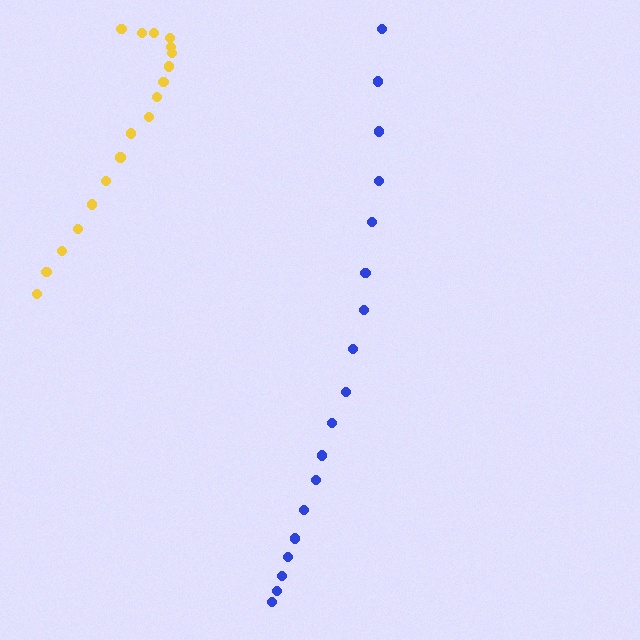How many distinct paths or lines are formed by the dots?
There are 2 distinct paths.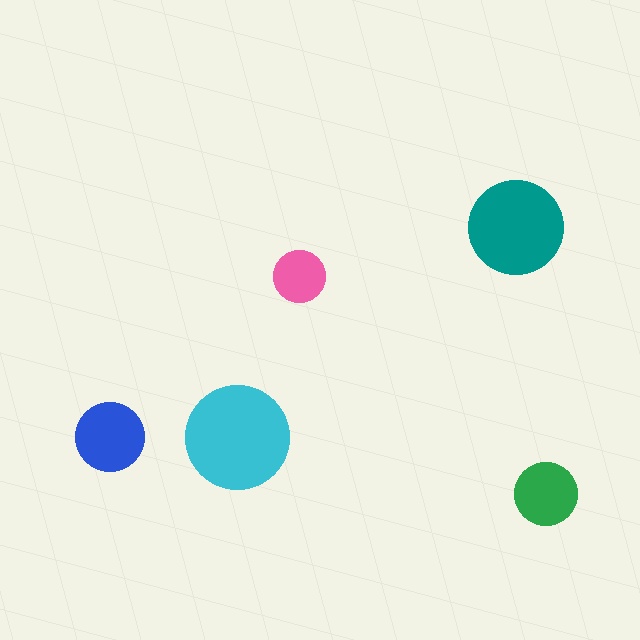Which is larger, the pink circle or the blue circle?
The blue one.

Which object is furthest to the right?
The green circle is rightmost.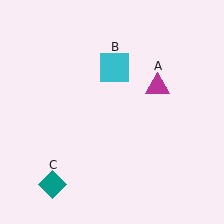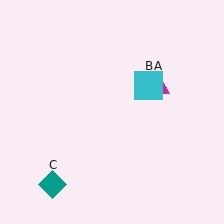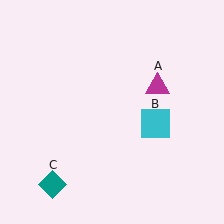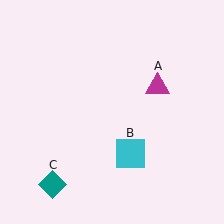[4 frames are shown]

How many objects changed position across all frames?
1 object changed position: cyan square (object B).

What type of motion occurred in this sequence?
The cyan square (object B) rotated clockwise around the center of the scene.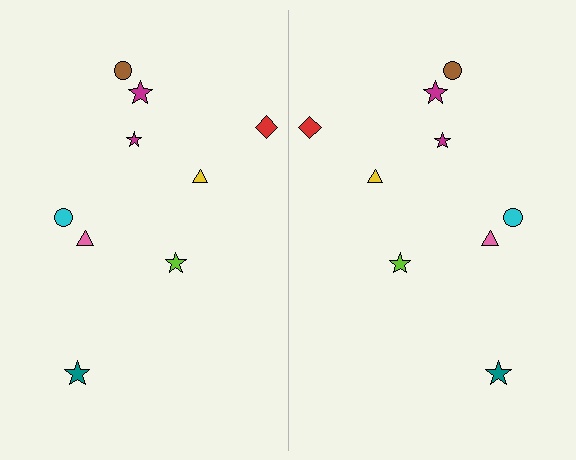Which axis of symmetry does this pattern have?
The pattern has a vertical axis of symmetry running through the center of the image.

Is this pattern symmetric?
Yes, this pattern has bilateral (reflection) symmetry.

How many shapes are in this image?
There are 18 shapes in this image.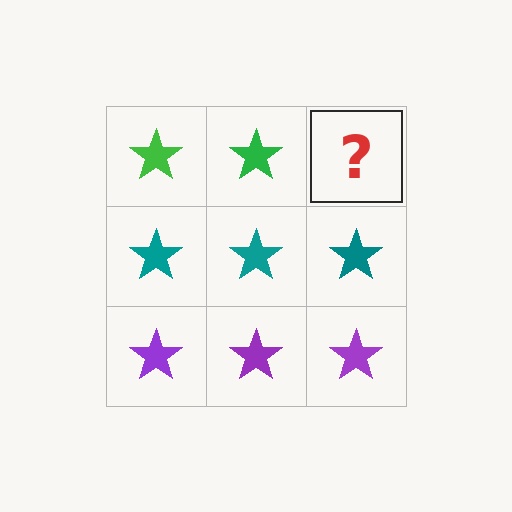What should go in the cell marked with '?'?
The missing cell should contain a green star.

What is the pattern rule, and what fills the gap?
The rule is that each row has a consistent color. The gap should be filled with a green star.